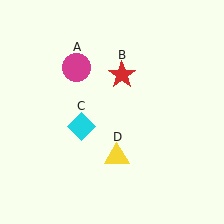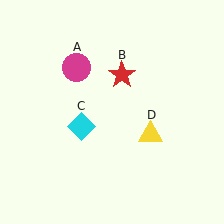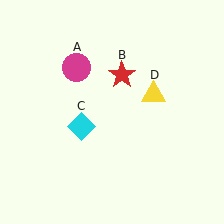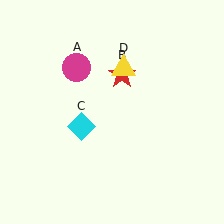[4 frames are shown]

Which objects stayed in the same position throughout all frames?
Magenta circle (object A) and red star (object B) and cyan diamond (object C) remained stationary.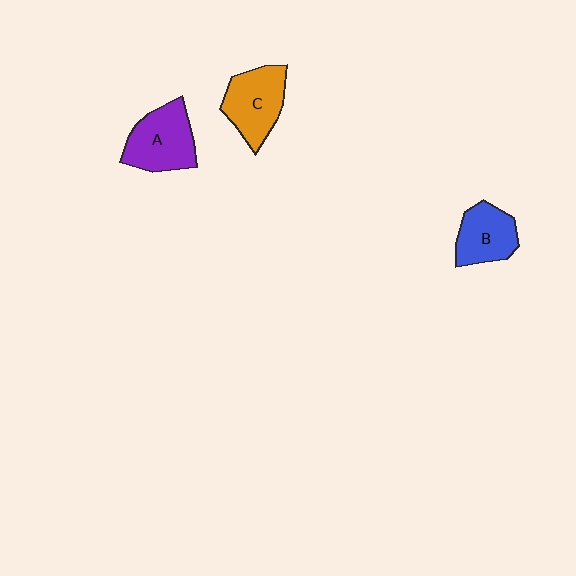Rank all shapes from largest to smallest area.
From largest to smallest: A (purple), C (orange), B (blue).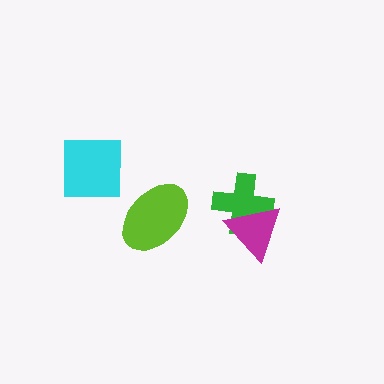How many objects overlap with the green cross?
1 object overlaps with the green cross.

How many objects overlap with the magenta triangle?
1 object overlaps with the magenta triangle.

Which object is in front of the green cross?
The magenta triangle is in front of the green cross.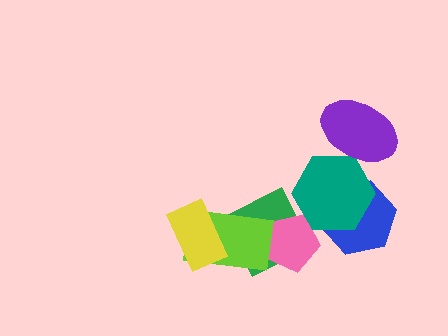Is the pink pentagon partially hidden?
Yes, it is partially covered by another shape.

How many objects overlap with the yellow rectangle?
2 objects overlap with the yellow rectangle.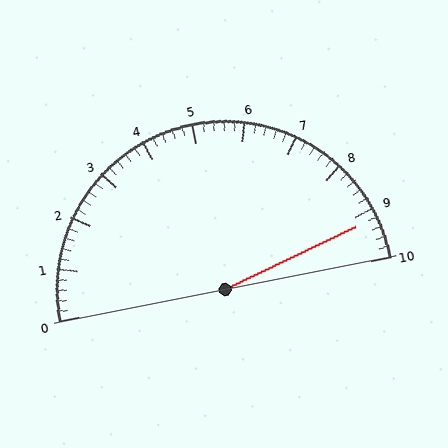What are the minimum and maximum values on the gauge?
The gauge ranges from 0 to 10.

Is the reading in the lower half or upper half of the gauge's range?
The reading is in the upper half of the range (0 to 10).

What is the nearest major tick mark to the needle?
The nearest major tick mark is 9.